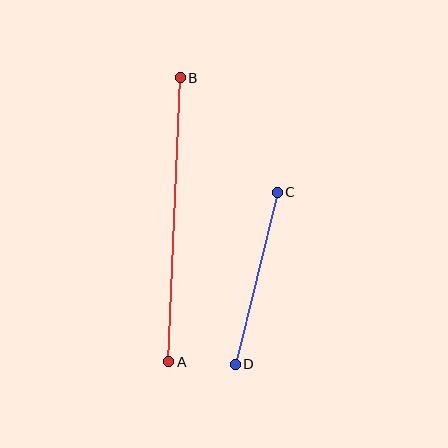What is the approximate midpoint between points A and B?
The midpoint is at approximately (175, 220) pixels.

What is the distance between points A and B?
The distance is approximately 284 pixels.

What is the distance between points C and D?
The distance is approximately 177 pixels.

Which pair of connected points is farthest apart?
Points A and B are farthest apart.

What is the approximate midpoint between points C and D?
The midpoint is at approximately (256, 278) pixels.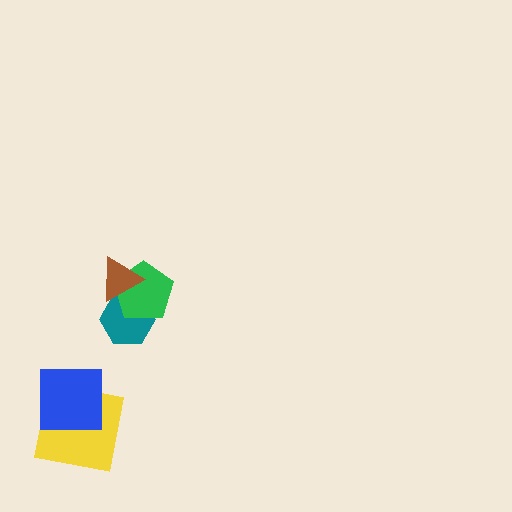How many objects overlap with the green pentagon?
2 objects overlap with the green pentagon.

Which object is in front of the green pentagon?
The brown triangle is in front of the green pentagon.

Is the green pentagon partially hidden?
Yes, it is partially covered by another shape.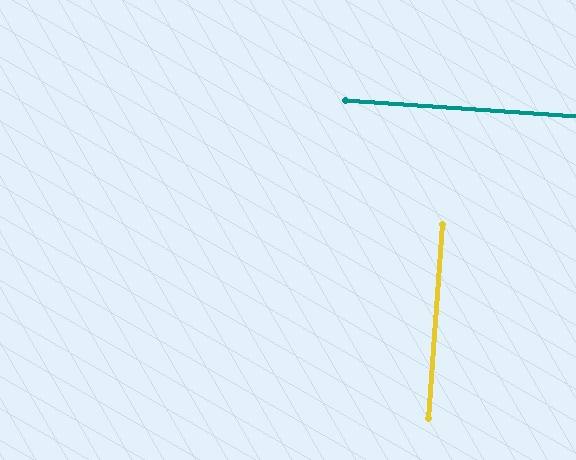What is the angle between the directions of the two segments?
Approximately 90 degrees.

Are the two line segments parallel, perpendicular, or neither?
Perpendicular — they meet at approximately 90°.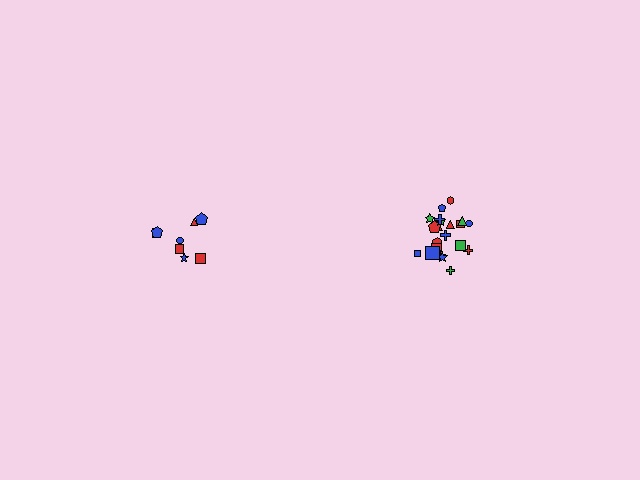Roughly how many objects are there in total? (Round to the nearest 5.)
Roughly 30 objects in total.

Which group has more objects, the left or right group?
The right group.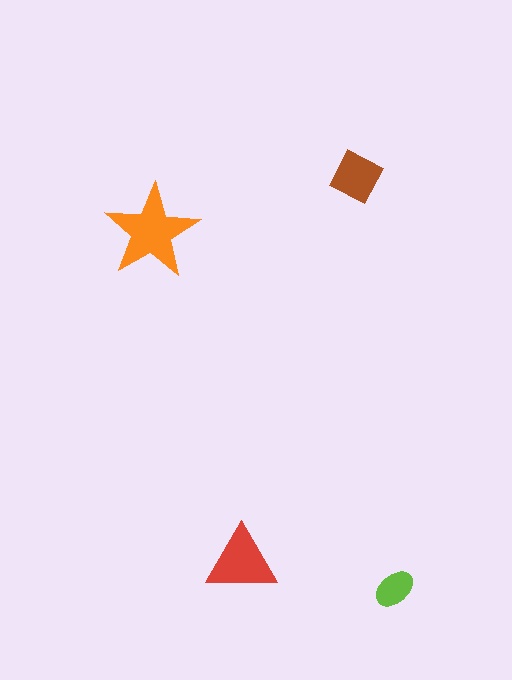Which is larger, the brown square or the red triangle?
The red triangle.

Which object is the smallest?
The lime ellipse.